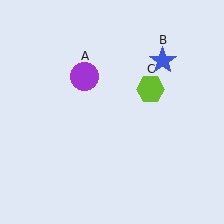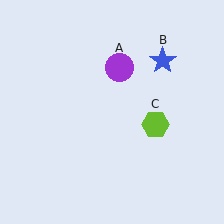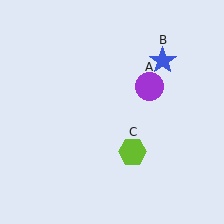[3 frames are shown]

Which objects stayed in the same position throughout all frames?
Blue star (object B) remained stationary.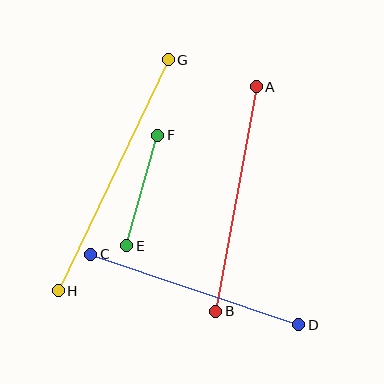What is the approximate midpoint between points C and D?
The midpoint is at approximately (195, 289) pixels.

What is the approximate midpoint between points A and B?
The midpoint is at approximately (236, 199) pixels.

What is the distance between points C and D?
The distance is approximately 220 pixels.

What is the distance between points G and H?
The distance is approximately 256 pixels.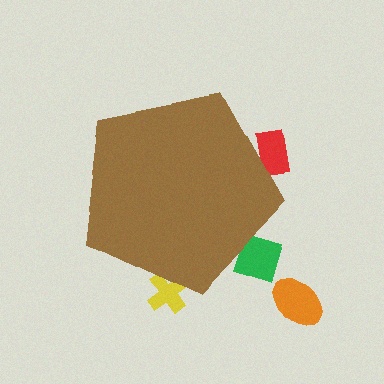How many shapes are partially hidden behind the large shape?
3 shapes are partially hidden.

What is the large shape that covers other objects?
A brown pentagon.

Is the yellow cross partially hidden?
Yes, the yellow cross is partially hidden behind the brown pentagon.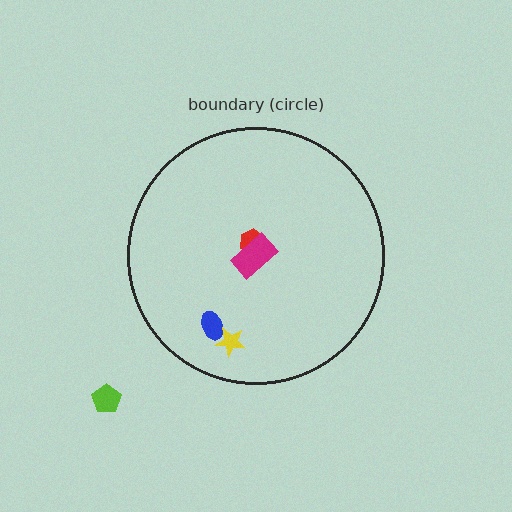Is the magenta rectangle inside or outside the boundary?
Inside.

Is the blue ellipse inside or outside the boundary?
Inside.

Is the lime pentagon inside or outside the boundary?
Outside.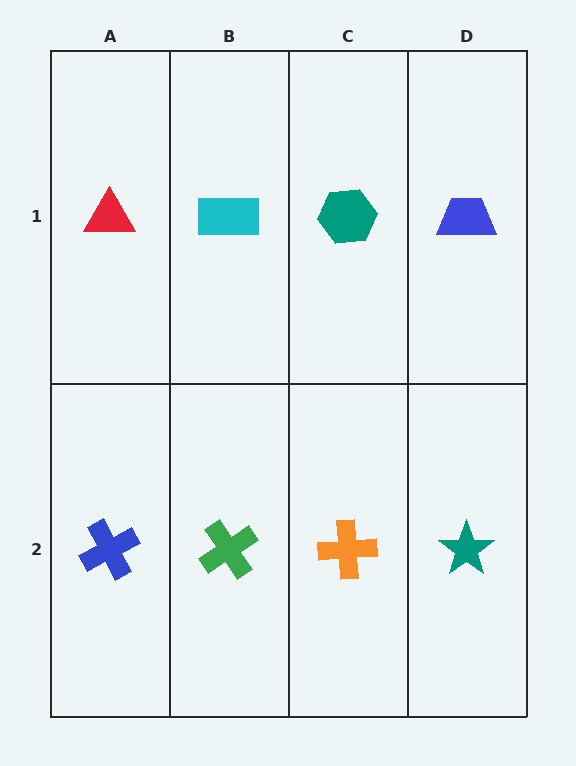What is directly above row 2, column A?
A red triangle.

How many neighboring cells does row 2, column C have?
3.